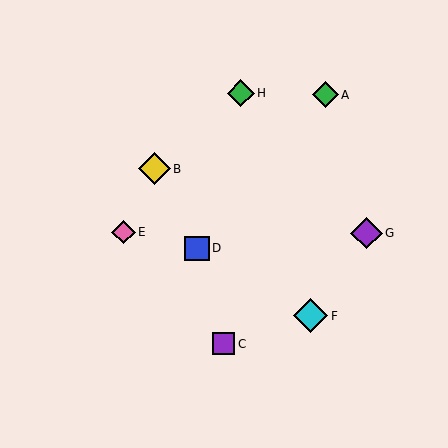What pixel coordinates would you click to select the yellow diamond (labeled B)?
Click at (154, 169) to select the yellow diamond B.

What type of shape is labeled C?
Shape C is a purple square.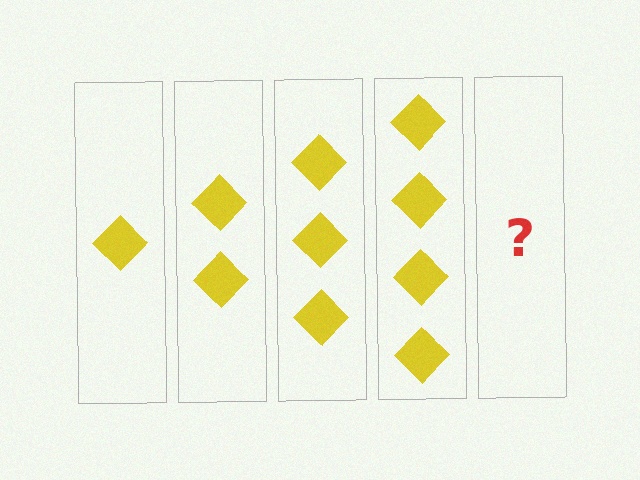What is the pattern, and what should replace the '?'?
The pattern is that each step adds one more diamond. The '?' should be 5 diamonds.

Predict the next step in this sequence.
The next step is 5 diamonds.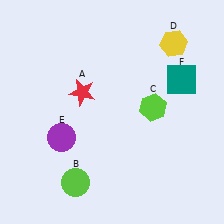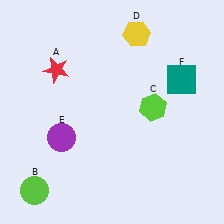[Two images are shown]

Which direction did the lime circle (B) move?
The lime circle (B) moved left.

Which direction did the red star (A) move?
The red star (A) moved left.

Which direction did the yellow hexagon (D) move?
The yellow hexagon (D) moved left.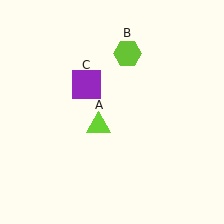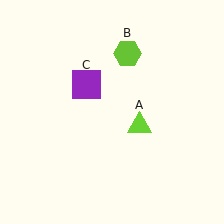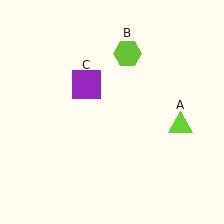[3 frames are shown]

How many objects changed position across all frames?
1 object changed position: lime triangle (object A).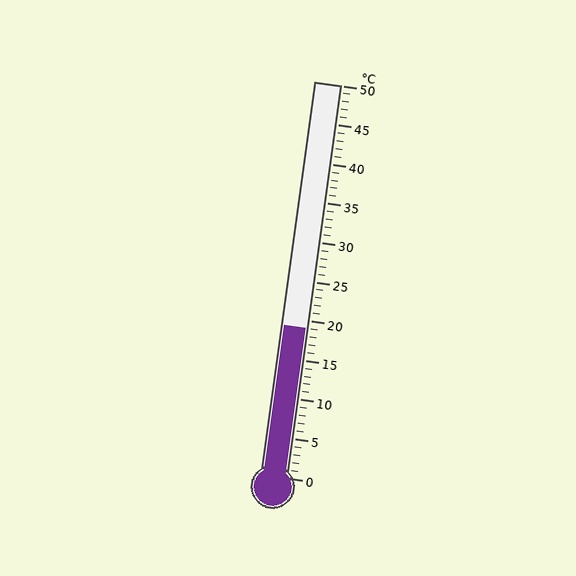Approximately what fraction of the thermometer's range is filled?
The thermometer is filled to approximately 40% of its range.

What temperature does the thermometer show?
The thermometer shows approximately 19°C.